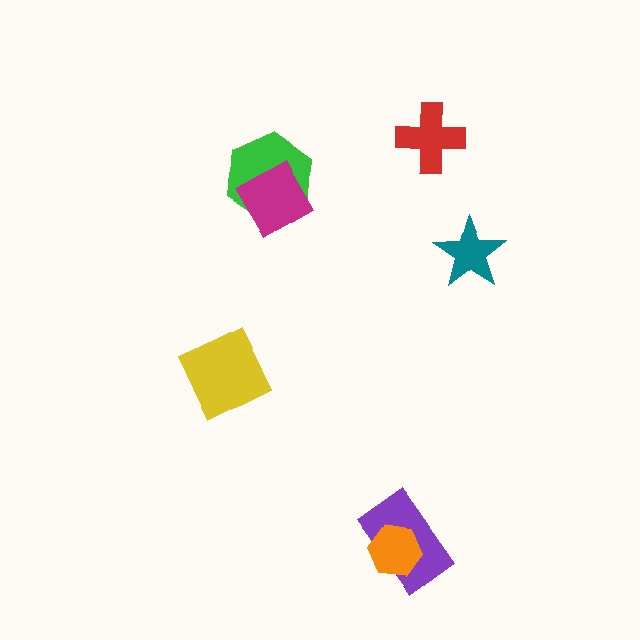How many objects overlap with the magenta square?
1 object overlaps with the magenta square.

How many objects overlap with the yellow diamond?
0 objects overlap with the yellow diamond.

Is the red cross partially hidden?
No, no other shape covers it.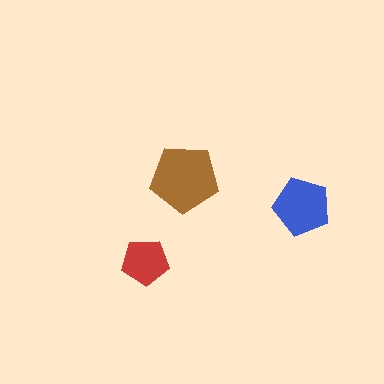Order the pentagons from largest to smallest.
the brown one, the blue one, the red one.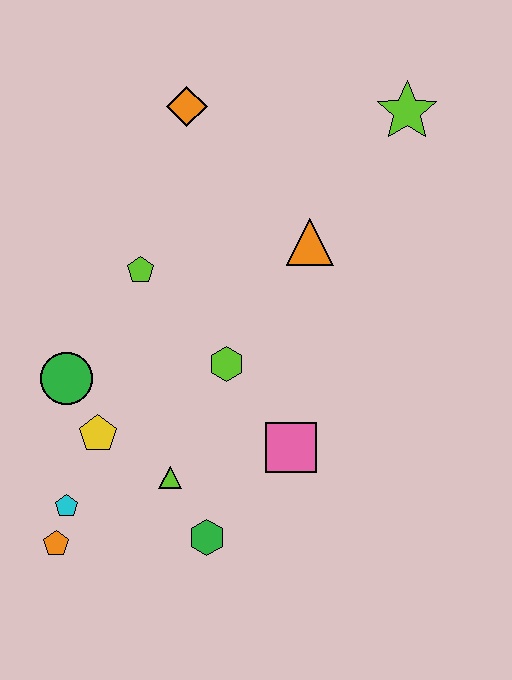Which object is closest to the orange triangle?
The lime hexagon is closest to the orange triangle.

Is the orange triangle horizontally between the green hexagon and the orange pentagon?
No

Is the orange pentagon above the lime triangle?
No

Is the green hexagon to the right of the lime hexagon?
No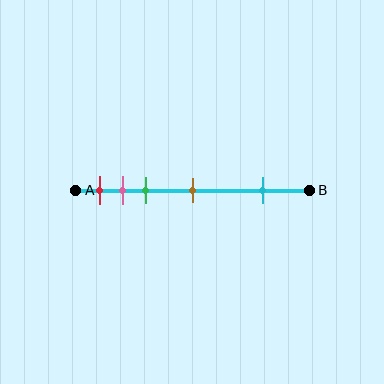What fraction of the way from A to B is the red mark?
The red mark is approximately 10% (0.1) of the way from A to B.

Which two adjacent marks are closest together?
The pink and green marks are the closest adjacent pair.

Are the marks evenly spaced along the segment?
No, the marks are not evenly spaced.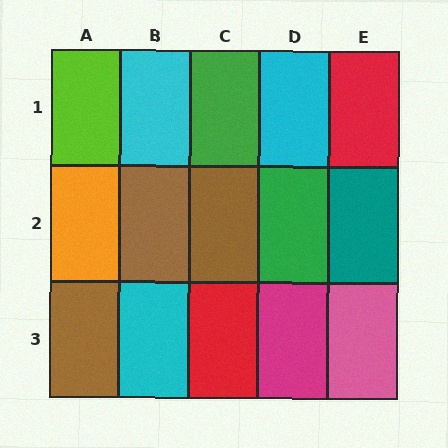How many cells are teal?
1 cell is teal.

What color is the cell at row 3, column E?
Pink.